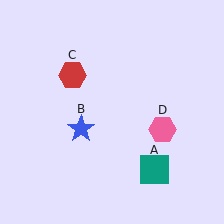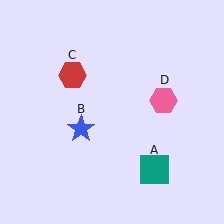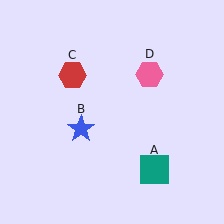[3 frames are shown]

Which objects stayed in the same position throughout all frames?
Teal square (object A) and blue star (object B) and red hexagon (object C) remained stationary.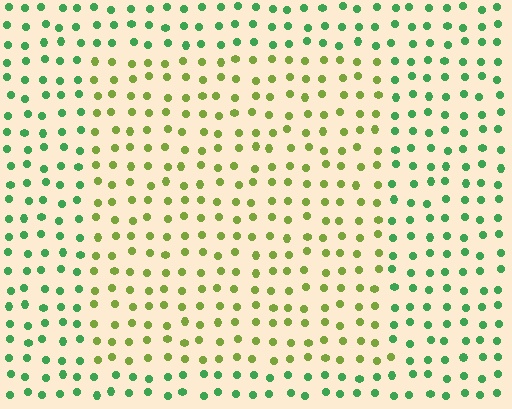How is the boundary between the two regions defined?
The boundary is defined purely by a slight shift in hue (about 46 degrees). Spacing, size, and orientation are identical on both sides.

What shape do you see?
I see a rectangle.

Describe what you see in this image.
The image is filled with small green elements in a uniform arrangement. A rectangle-shaped region is visible where the elements are tinted to a slightly different hue, forming a subtle color boundary.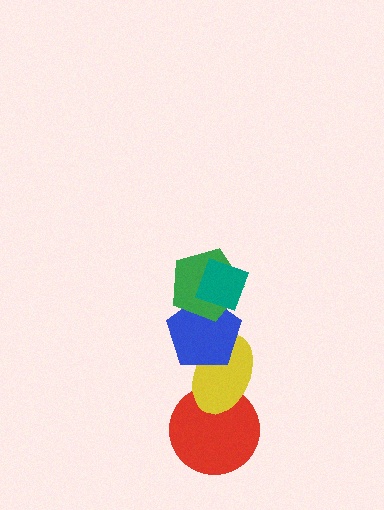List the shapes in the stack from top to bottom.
From top to bottom: the teal diamond, the green pentagon, the blue pentagon, the yellow ellipse, the red circle.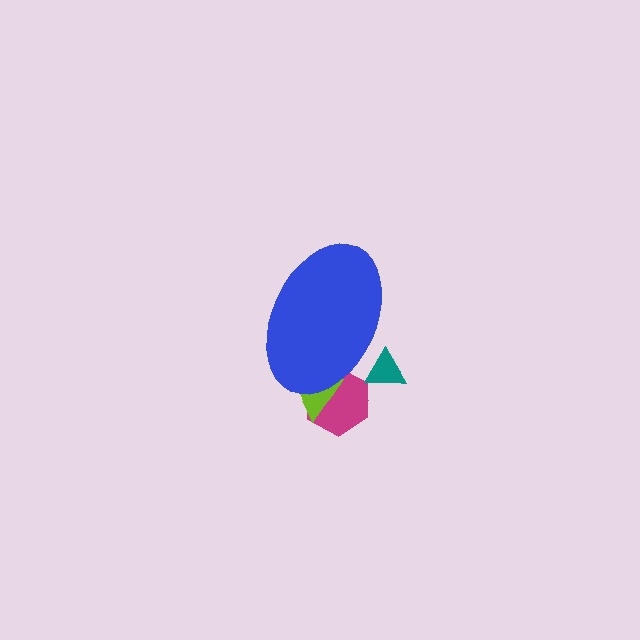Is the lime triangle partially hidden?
Yes, the lime triangle is partially hidden behind the blue ellipse.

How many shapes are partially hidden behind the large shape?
3 shapes are partially hidden.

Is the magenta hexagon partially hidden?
Yes, the magenta hexagon is partially hidden behind the blue ellipse.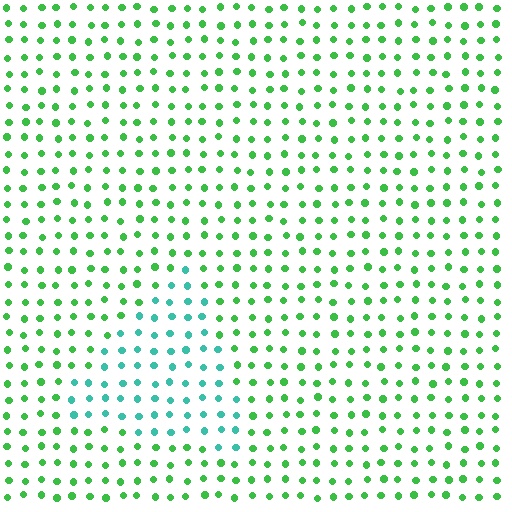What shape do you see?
I see a triangle.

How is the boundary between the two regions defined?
The boundary is defined purely by a slight shift in hue (about 45 degrees). Spacing, size, and orientation are identical on both sides.